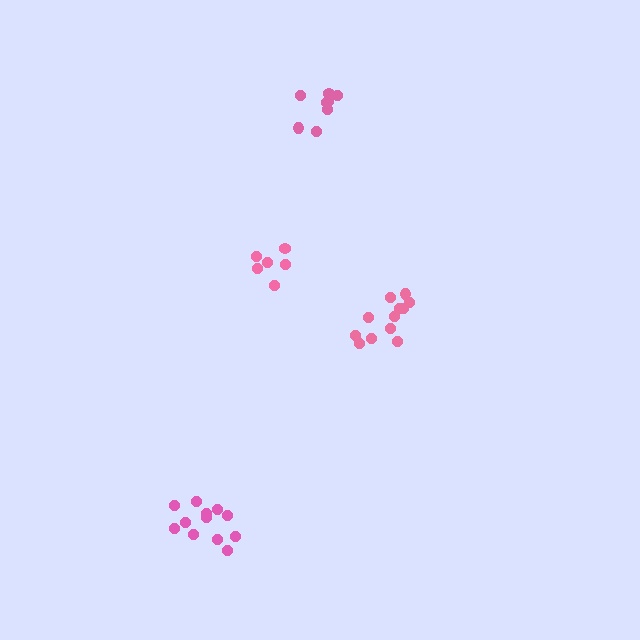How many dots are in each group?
Group 1: 8 dots, Group 2: 6 dots, Group 3: 12 dots, Group 4: 12 dots (38 total).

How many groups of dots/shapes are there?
There are 4 groups.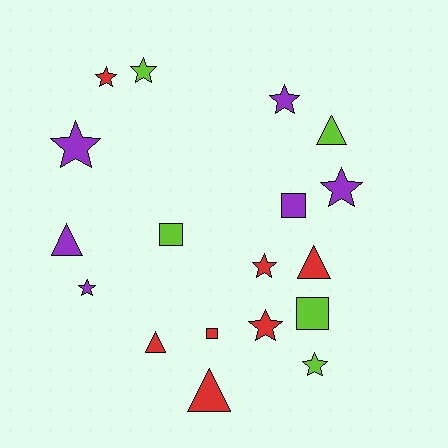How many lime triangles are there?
There is 1 lime triangle.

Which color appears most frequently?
Red, with 7 objects.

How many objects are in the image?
There are 18 objects.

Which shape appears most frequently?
Star, with 9 objects.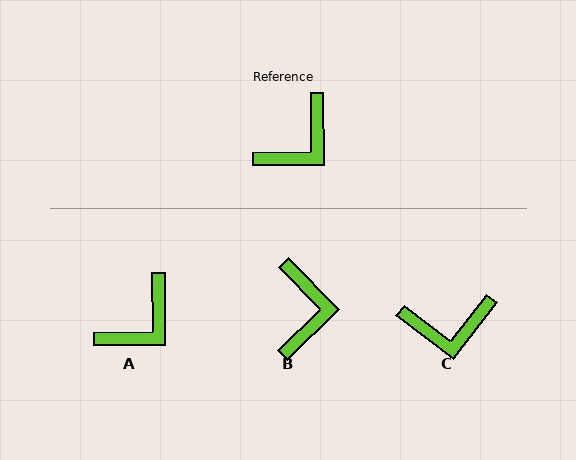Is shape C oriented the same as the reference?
No, it is off by about 38 degrees.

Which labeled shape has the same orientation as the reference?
A.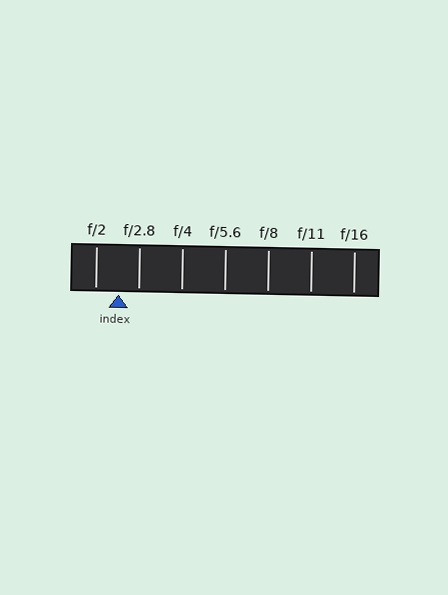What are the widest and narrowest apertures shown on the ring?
The widest aperture shown is f/2 and the narrowest is f/16.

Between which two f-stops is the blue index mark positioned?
The index mark is between f/2 and f/2.8.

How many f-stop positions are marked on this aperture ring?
There are 7 f-stop positions marked.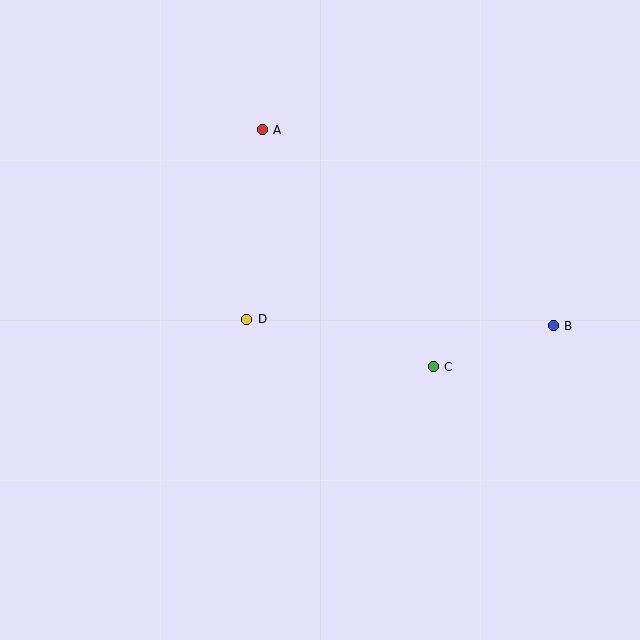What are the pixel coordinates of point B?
Point B is at (553, 326).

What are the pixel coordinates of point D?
Point D is at (247, 319).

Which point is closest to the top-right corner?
Point B is closest to the top-right corner.